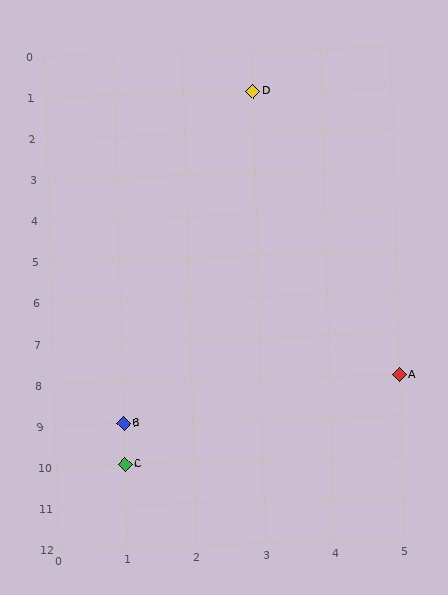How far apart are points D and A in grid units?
Points D and A are 2 columns and 7 rows apart (about 7.3 grid units diagonally).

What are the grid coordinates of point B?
Point B is at grid coordinates (1, 9).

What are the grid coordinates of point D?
Point D is at grid coordinates (3, 1).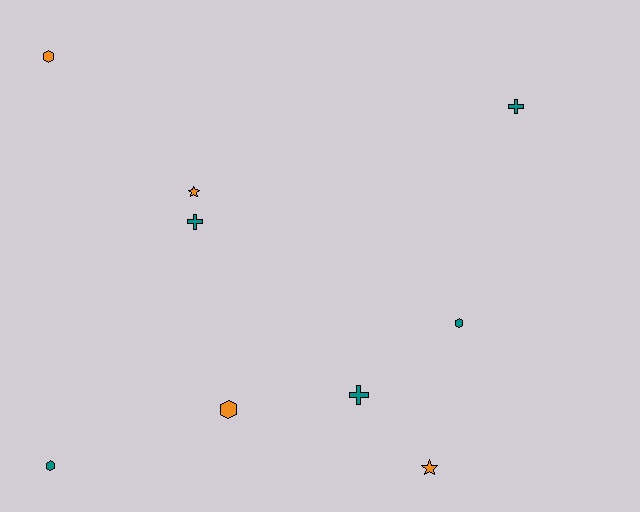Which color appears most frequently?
Teal, with 5 objects.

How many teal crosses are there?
There are 3 teal crosses.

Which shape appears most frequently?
Hexagon, with 4 objects.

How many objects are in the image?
There are 9 objects.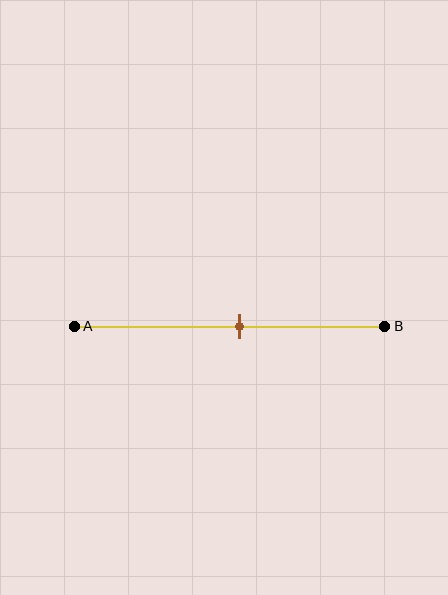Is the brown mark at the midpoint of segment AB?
No, the mark is at about 55% from A, not at the 50% midpoint.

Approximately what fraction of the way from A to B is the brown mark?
The brown mark is approximately 55% of the way from A to B.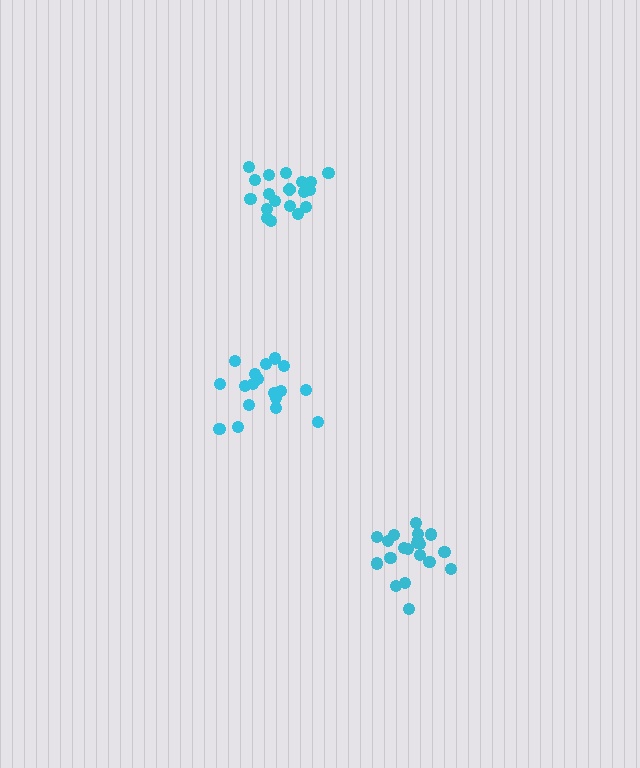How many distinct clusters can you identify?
There are 3 distinct clusters.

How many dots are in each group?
Group 1: 18 dots, Group 2: 20 dots, Group 3: 19 dots (57 total).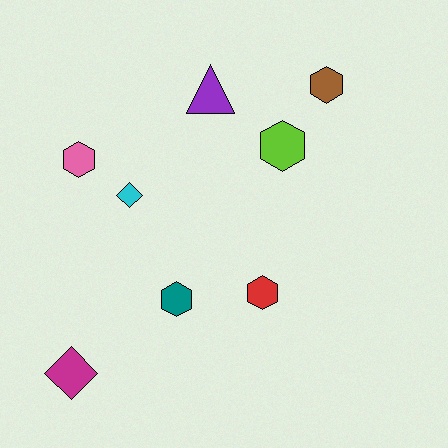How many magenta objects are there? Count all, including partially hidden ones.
There is 1 magenta object.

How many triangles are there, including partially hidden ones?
There is 1 triangle.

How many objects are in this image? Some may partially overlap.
There are 8 objects.